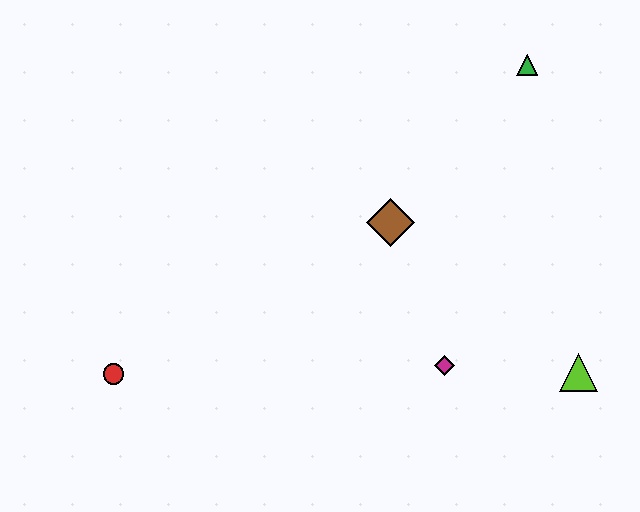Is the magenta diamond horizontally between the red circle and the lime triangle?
Yes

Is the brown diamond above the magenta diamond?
Yes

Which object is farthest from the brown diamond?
The red circle is farthest from the brown diamond.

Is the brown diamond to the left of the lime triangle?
Yes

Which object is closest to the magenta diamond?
The lime triangle is closest to the magenta diamond.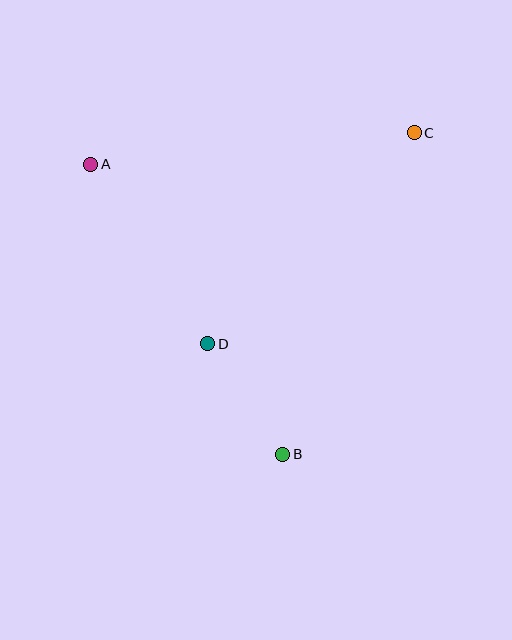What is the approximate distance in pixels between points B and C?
The distance between B and C is approximately 347 pixels.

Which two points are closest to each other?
Points B and D are closest to each other.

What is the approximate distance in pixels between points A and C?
The distance between A and C is approximately 325 pixels.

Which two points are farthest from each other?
Points A and B are farthest from each other.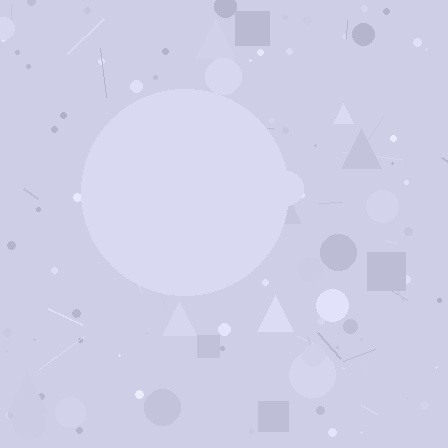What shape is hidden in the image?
A circle is hidden in the image.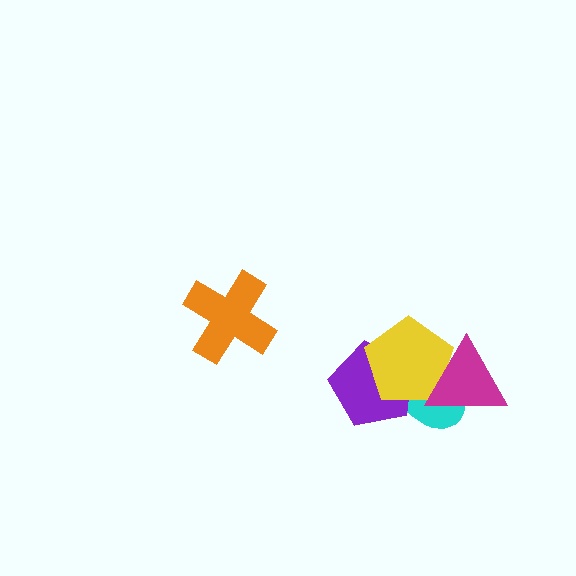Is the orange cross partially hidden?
No, no other shape covers it.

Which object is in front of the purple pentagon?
The yellow pentagon is in front of the purple pentagon.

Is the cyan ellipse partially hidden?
Yes, it is partially covered by another shape.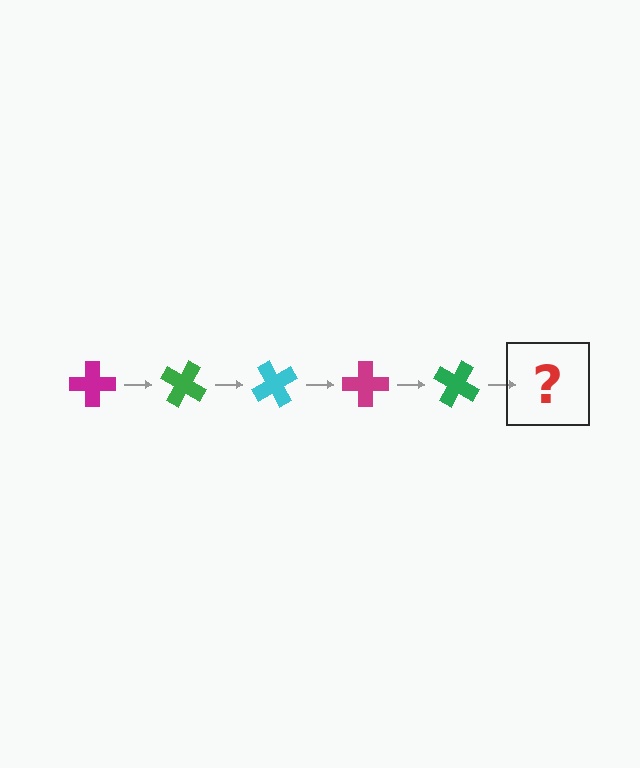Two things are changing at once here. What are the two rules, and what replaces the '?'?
The two rules are that it rotates 30 degrees each step and the color cycles through magenta, green, and cyan. The '?' should be a cyan cross, rotated 150 degrees from the start.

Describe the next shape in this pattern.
It should be a cyan cross, rotated 150 degrees from the start.